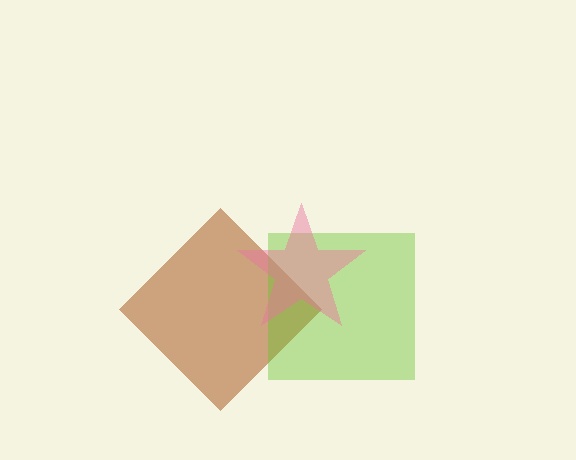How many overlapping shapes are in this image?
There are 3 overlapping shapes in the image.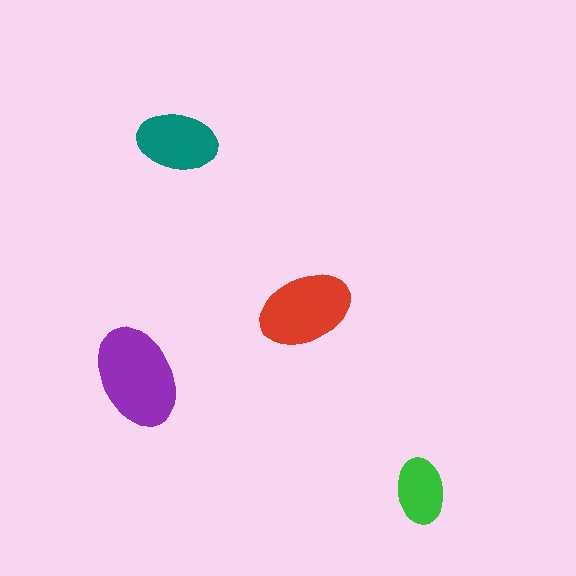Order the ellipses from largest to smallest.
the purple one, the red one, the teal one, the green one.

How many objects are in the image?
There are 4 objects in the image.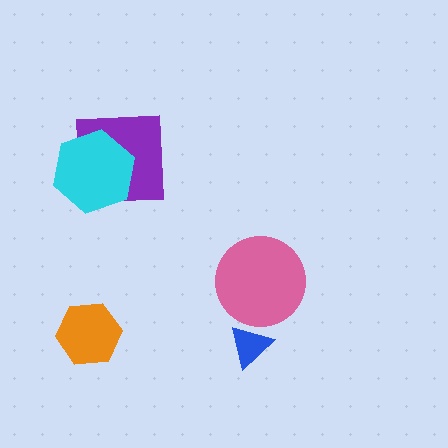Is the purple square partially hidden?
Yes, it is partially covered by another shape.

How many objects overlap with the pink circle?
0 objects overlap with the pink circle.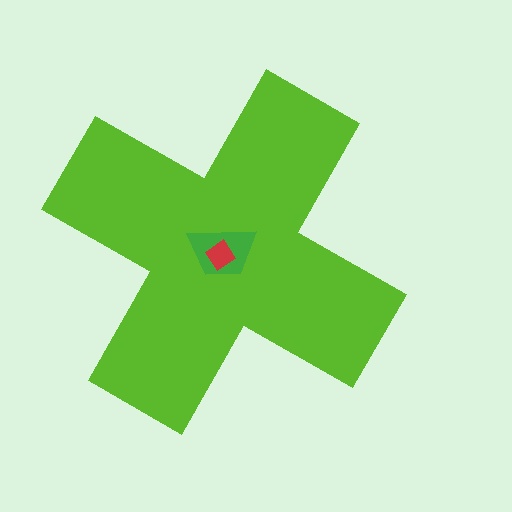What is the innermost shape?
The red diamond.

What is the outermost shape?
The lime cross.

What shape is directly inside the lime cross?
The green trapezoid.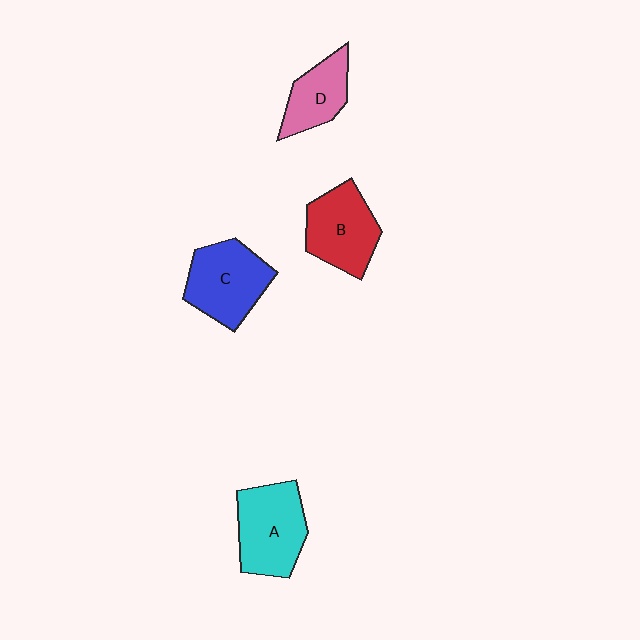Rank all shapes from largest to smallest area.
From largest to smallest: A (cyan), C (blue), B (red), D (pink).